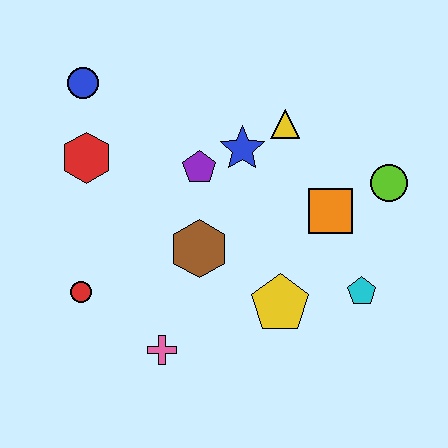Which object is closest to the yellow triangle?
The blue star is closest to the yellow triangle.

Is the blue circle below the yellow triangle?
No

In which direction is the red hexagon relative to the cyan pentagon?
The red hexagon is to the left of the cyan pentagon.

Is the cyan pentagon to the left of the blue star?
No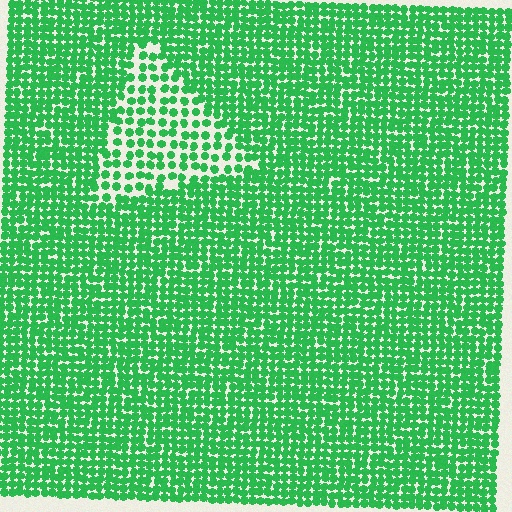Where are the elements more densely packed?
The elements are more densely packed outside the triangle boundary.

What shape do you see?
I see a triangle.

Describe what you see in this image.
The image contains small green elements arranged at two different densities. A triangle-shaped region is visible where the elements are less densely packed than the surrounding area.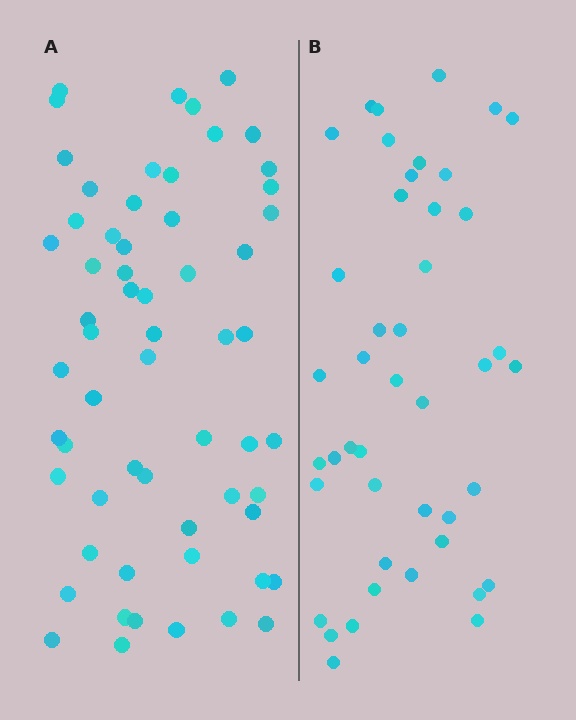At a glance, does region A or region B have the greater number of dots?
Region A (the left region) has more dots.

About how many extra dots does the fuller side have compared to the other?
Region A has approximately 15 more dots than region B.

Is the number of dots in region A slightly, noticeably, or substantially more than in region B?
Region A has noticeably more, but not dramatically so. The ratio is roughly 1.4 to 1.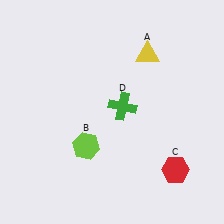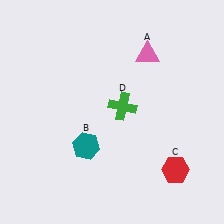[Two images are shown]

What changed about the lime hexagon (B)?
In Image 1, B is lime. In Image 2, it changed to teal.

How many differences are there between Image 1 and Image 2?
There are 2 differences between the two images.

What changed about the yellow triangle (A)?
In Image 1, A is yellow. In Image 2, it changed to pink.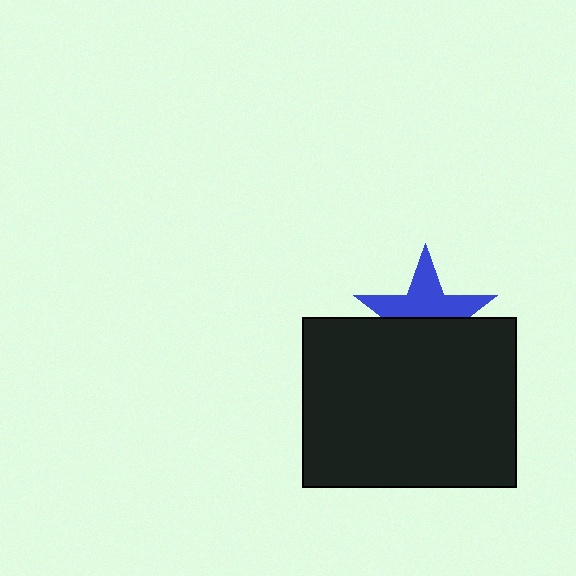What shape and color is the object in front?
The object in front is a black rectangle.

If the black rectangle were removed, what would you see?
You would see the complete blue star.